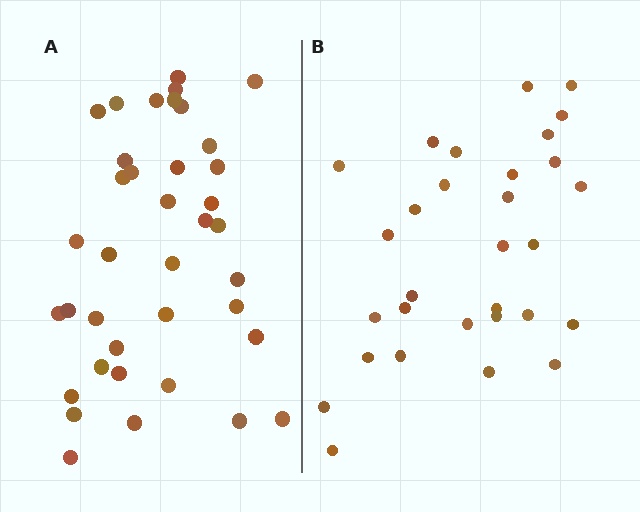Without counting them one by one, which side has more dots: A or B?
Region A (the left region) has more dots.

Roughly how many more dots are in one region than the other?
Region A has roughly 8 or so more dots than region B.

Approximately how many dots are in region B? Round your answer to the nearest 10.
About 30 dots.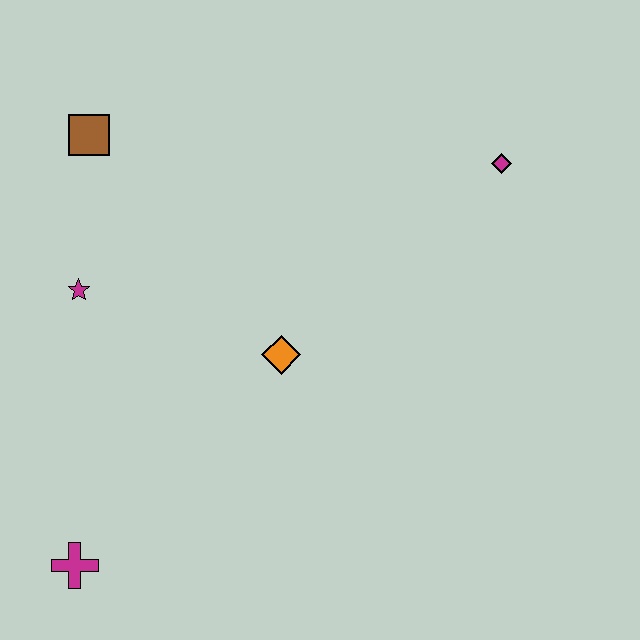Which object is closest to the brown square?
The magenta star is closest to the brown square.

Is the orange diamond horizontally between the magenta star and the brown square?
No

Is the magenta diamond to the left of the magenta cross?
No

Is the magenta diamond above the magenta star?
Yes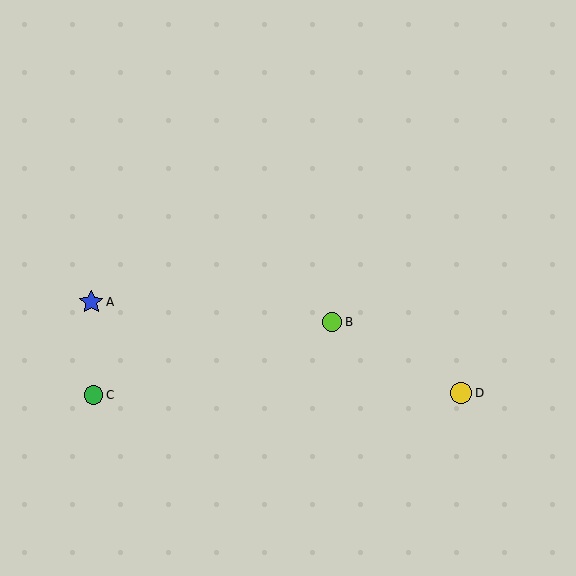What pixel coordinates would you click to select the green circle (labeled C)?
Click at (93, 395) to select the green circle C.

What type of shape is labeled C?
Shape C is a green circle.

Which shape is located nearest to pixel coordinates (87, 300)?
The blue star (labeled A) at (91, 302) is nearest to that location.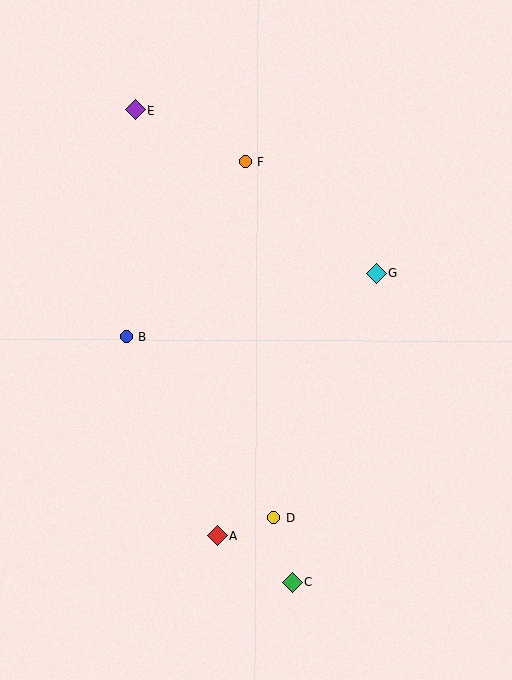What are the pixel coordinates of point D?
Point D is at (274, 518).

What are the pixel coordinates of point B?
Point B is at (126, 337).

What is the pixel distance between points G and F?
The distance between G and F is 172 pixels.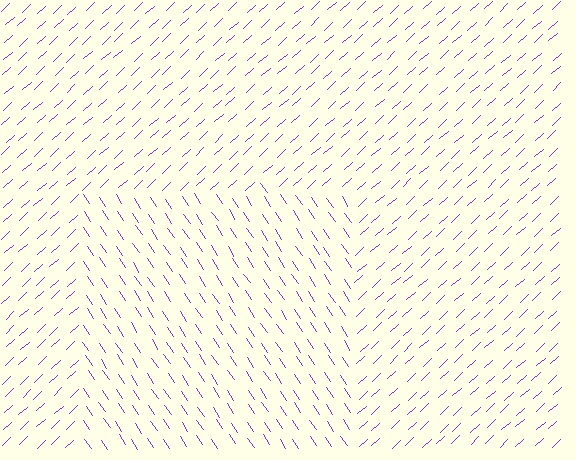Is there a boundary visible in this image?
Yes, there is a texture boundary formed by a change in line orientation.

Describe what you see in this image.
The image is filled with small purple line segments. A rectangle region in the image has lines oriented differently from the surrounding lines, creating a visible texture boundary.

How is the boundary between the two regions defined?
The boundary is defined purely by a change in line orientation (approximately 81 degrees difference). All lines are the same color and thickness.